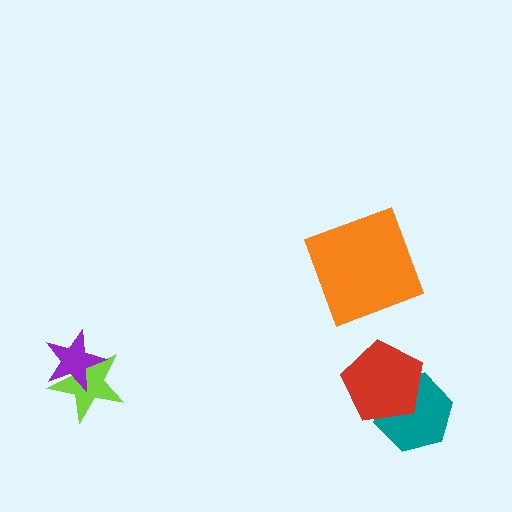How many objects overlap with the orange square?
0 objects overlap with the orange square.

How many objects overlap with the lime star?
1 object overlaps with the lime star.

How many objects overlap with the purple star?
1 object overlaps with the purple star.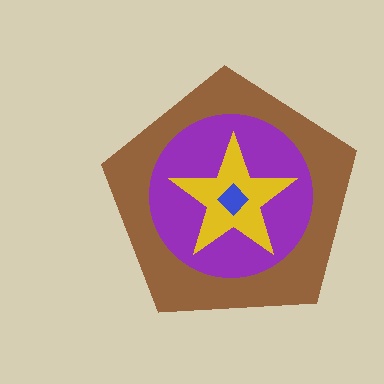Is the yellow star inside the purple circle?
Yes.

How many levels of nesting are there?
4.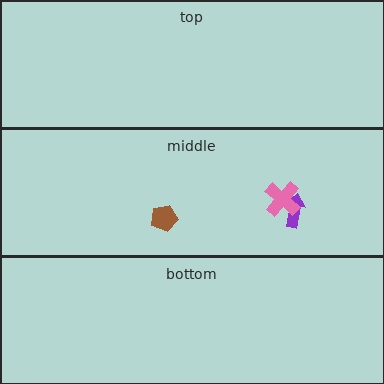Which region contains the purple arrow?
The middle region.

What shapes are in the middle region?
The purple arrow, the pink cross, the brown pentagon.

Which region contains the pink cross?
The middle region.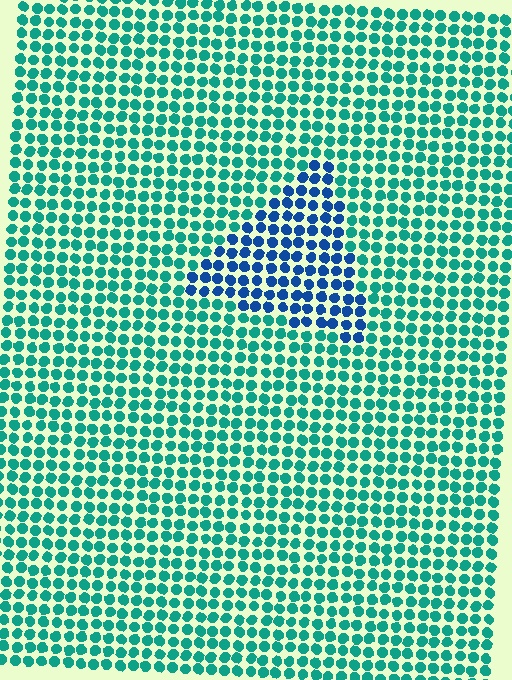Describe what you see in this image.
The image is filled with small teal elements in a uniform arrangement. A triangle-shaped region is visible where the elements are tinted to a slightly different hue, forming a subtle color boundary.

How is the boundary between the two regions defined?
The boundary is defined purely by a slight shift in hue (about 47 degrees). Spacing, size, and orientation are identical on both sides.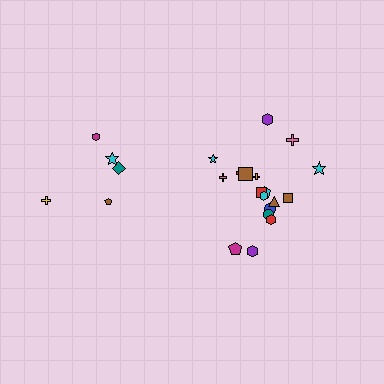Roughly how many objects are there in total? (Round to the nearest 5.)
Roughly 25 objects in total.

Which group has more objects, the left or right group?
The right group.